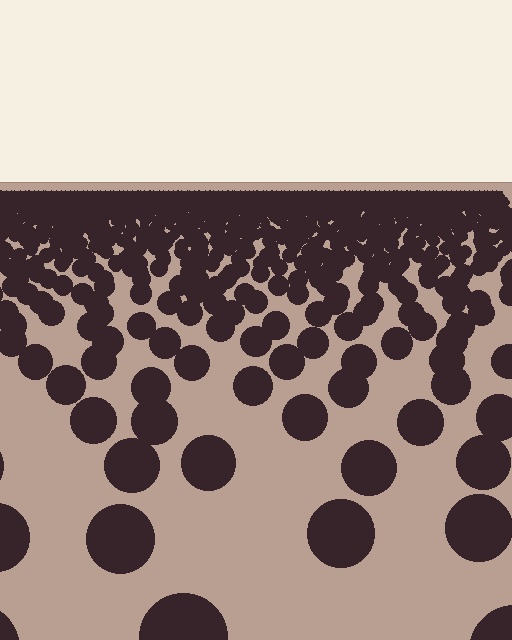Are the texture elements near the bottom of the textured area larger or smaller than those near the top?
Larger. Near the bottom, elements are closer to the viewer and appear at a bigger on-screen size.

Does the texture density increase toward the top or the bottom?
Density increases toward the top.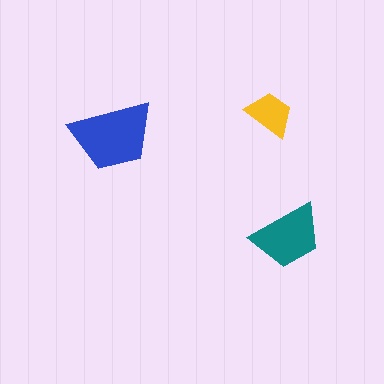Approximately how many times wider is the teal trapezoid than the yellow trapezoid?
About 1.5 times wider.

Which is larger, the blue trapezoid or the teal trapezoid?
The blue one.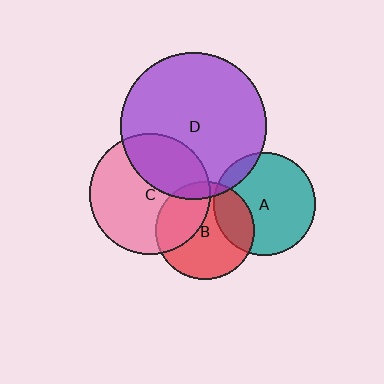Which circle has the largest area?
Circle D (purple).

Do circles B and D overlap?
Yes.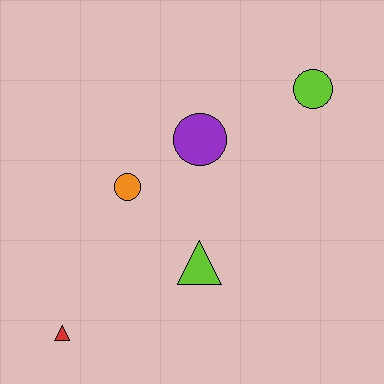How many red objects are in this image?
There is 1 red object.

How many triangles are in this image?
There are 2 triangles.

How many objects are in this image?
There are 5 objects.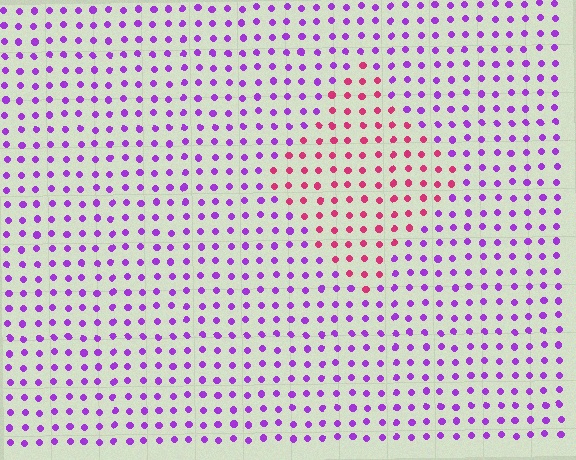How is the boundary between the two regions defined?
The boundary is defined purely by a slight shift in hue (about 54 degrees). Spacing, size, and orientation are identical on both sides.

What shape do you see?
I see a diamond.